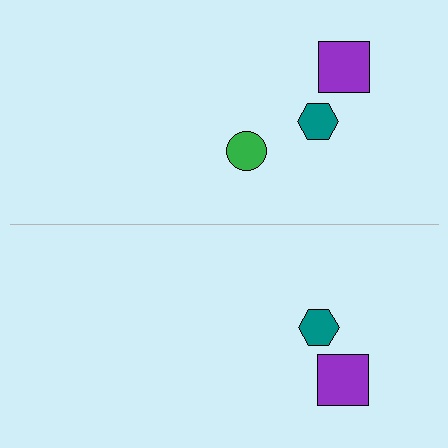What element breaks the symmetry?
A green circle is missing from the bottom side.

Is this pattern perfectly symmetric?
No, the pattern is not perfectly symmetric. A green circle is missing from the bottom side.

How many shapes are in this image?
There are 5 shapes in this image.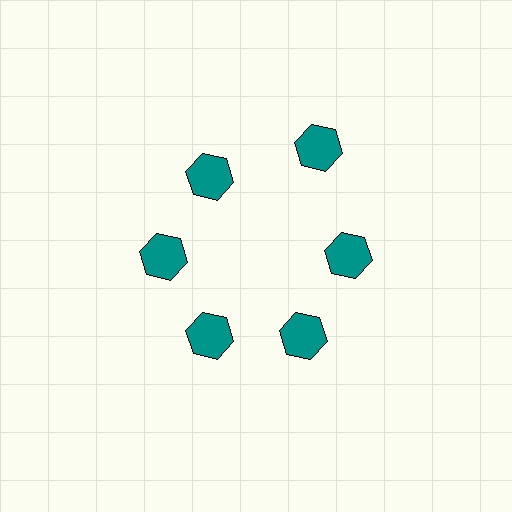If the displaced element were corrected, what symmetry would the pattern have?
It would have 6-fold rotational symmetry — the pattern would map onto itself every 60 degrees.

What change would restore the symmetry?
The symmetry would be restored by moving it inward, back onto the ring so that all 6 hexagons sit at equal angles and equal distance from the center.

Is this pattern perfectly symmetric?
No. The 6 teal hexagons are arranged in a ring, but one element near the 1 o'clock position is pushed outward from the center, breaking the 6-fold rotational symmetry.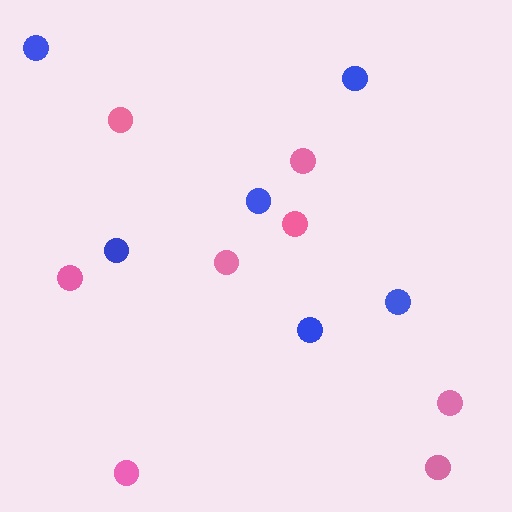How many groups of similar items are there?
There are 2 groups: one group of pink circles (8) and one group of blue circles (6).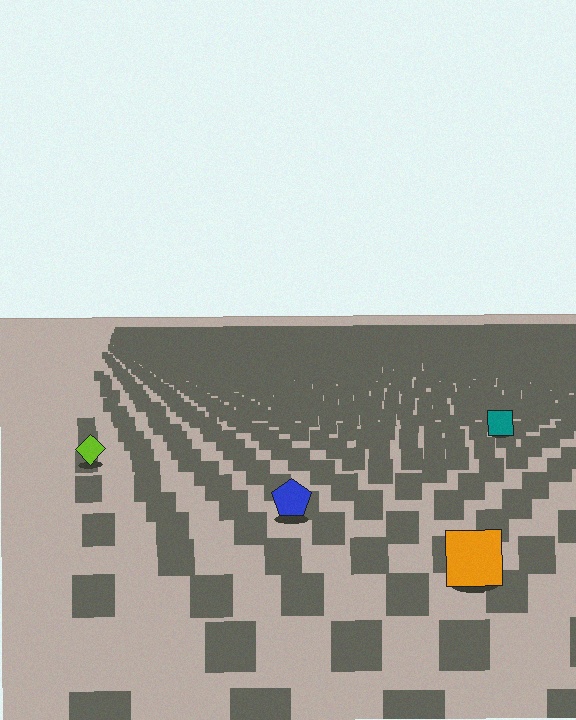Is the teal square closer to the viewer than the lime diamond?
No. The lime diamond is closer — you can tell from the texture gradient: the ground texture is coarser near it.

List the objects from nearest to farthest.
From nearest to farthest: the orange square, the blue pentagon, the lime diamond, the teal square.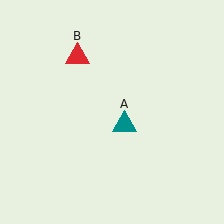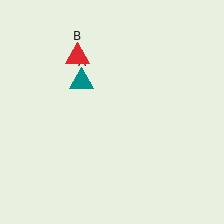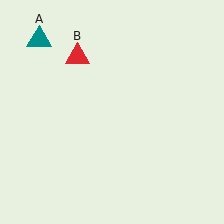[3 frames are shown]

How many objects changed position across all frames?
1 object changed position: teal triangle (object A).